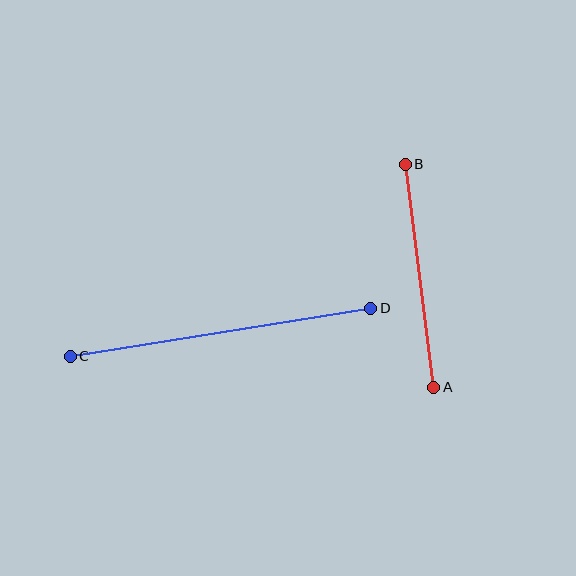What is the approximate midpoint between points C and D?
The midpoint is at approximately (220, 332) pixels.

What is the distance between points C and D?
The distance is approximately 304 pixels.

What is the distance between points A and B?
The distance is approximately 225 pixels.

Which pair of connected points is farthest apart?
Points C and D are farthest apart.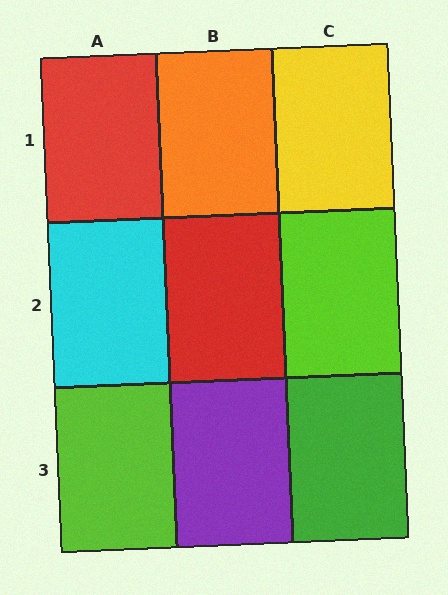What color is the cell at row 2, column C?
Lime.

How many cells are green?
1 cell is green.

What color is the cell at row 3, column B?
Purple.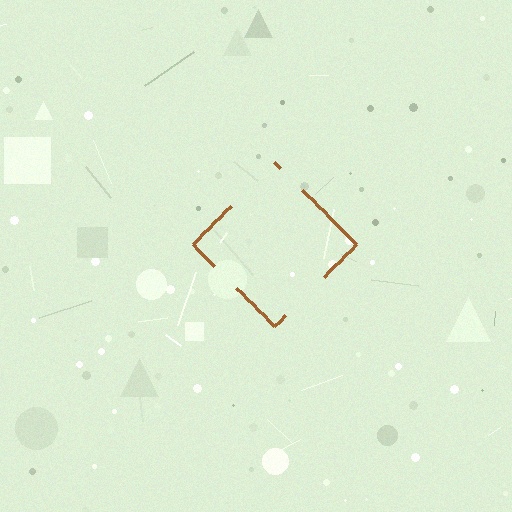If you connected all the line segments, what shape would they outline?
They would outline a diamond.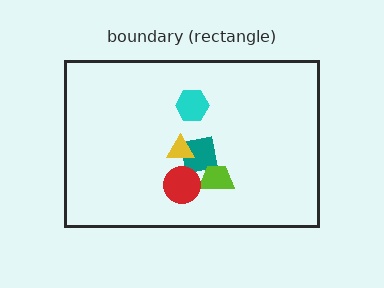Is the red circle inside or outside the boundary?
Inside.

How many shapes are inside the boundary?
5 inside, 0 outside.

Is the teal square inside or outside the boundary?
Inside.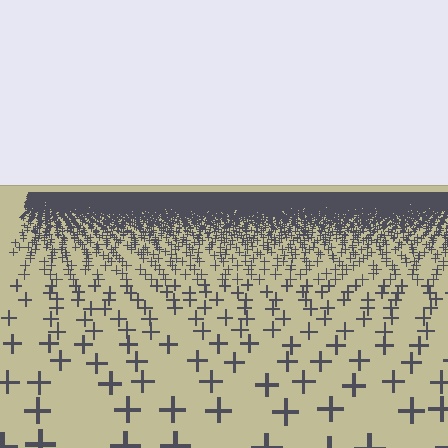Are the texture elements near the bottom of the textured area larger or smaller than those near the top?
Larger. Near the bottom, elements are closer to the viewer and appear at a bigger on-screen size.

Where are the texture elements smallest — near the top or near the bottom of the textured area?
Near the top.